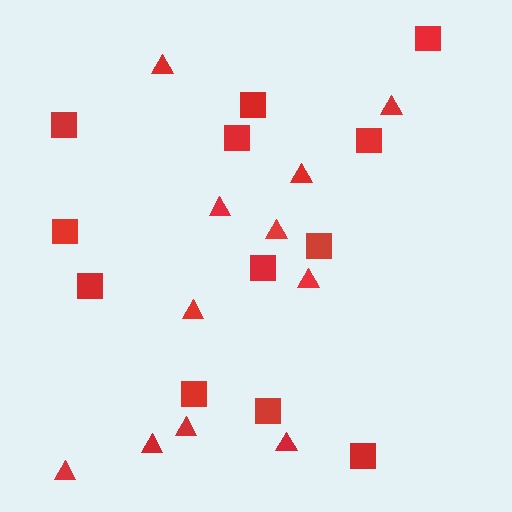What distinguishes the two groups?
There are 2 groups: one group of squares (12) and one group of triangles (11).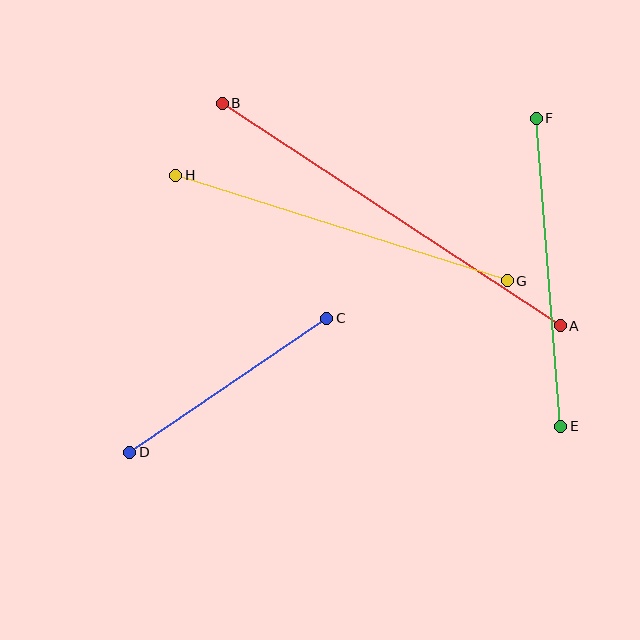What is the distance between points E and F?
The distance is approximately 309 pixels.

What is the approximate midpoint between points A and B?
The midpoint is at approximately (391, 214) pixels.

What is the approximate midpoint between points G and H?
The midpoint is at approximately (341, 228) pixels.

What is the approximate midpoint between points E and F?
The midpoint is at approximately (548, 272) pixels.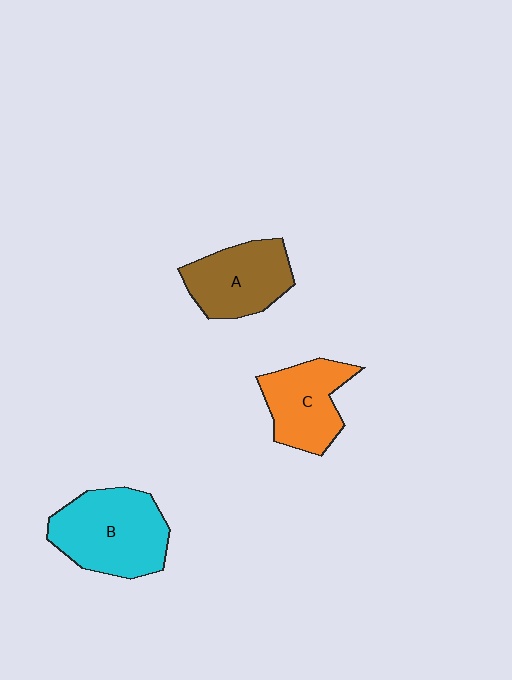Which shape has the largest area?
Shape B (cyan).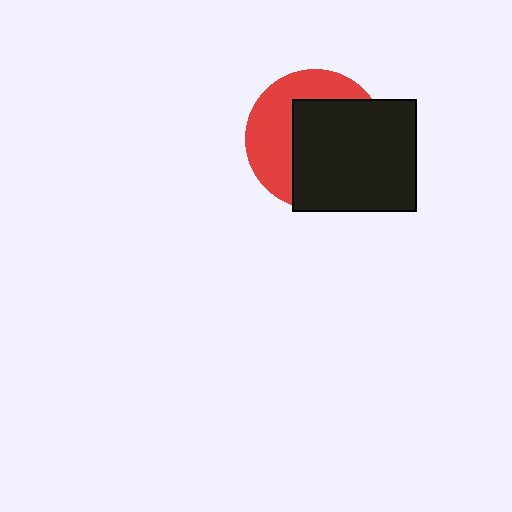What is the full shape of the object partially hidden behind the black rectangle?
The partially hidden object is a red circle.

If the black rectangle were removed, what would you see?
You would see the complete red circle.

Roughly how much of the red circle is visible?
A small part of it is visible (roughly 41%).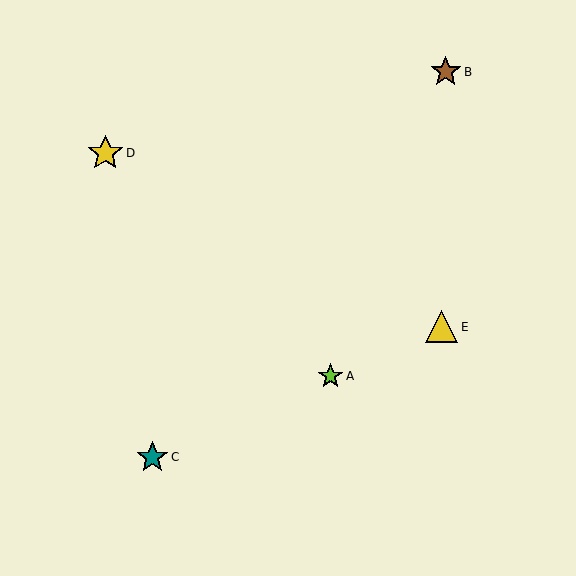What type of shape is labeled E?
Shape E is a yellow triangle.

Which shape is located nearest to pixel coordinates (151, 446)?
The teal star (labeled C) at (152, 457) is nearest to that location.